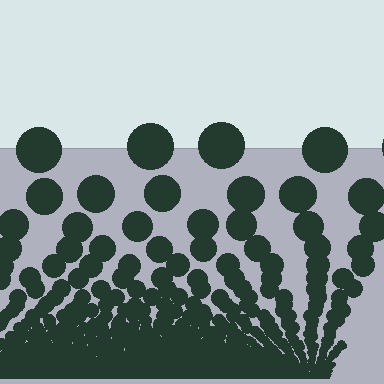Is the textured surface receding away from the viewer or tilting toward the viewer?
The surface appears to tilt toward the viewer. Texture elements get larger and sparser toward the top.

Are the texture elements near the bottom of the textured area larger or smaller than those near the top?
Smaller. The gradient is inverted — elements near the bottom are smaller and denser.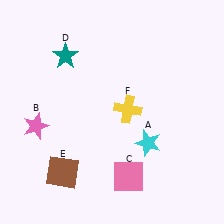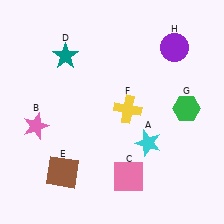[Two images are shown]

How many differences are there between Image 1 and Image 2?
There are 2 differences between the two images.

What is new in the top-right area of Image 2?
A purple circle (H) was added in the top-right area of Image 2.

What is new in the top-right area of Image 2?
A green hexagon (G) was added in the top-right area of Image 2.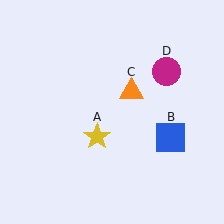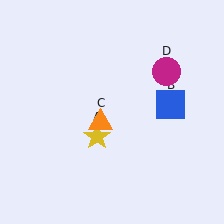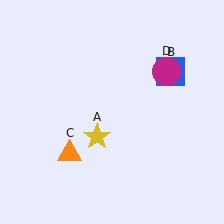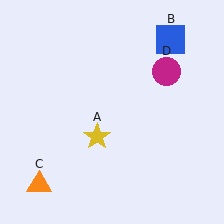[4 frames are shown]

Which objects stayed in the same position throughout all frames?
Yellow star (object A) and magenta circle (object D) remained stationary.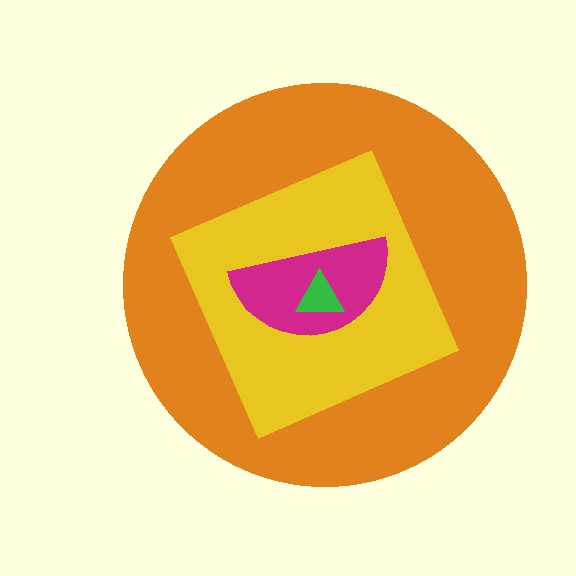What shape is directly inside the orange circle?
The yellow square.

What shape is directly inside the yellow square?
The magenta semicircle.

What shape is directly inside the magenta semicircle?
The green triangle.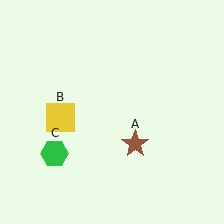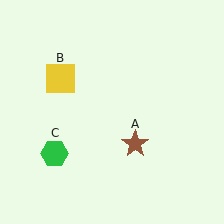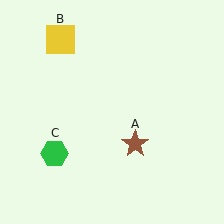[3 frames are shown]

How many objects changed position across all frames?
1 object changed position: yellow square (object B).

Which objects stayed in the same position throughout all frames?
Brown star (object A) and green hexagon (object C) remained stationary.